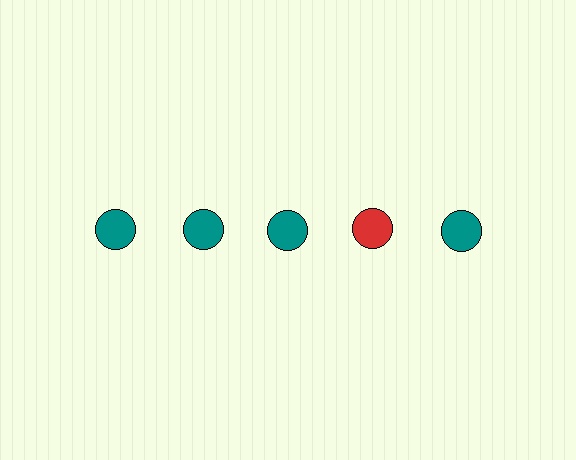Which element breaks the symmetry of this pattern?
The red circle in the top row, second from right column breaks the symmetry. All other shapes are teal circles.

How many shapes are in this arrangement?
There are 5 shapes arranged in a grid pattern.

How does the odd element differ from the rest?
It has a different color: red instead of teal.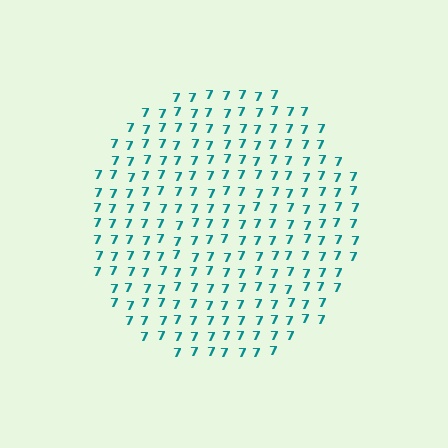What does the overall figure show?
The overall figure shows a circle.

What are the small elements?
The small elements are digit 7's.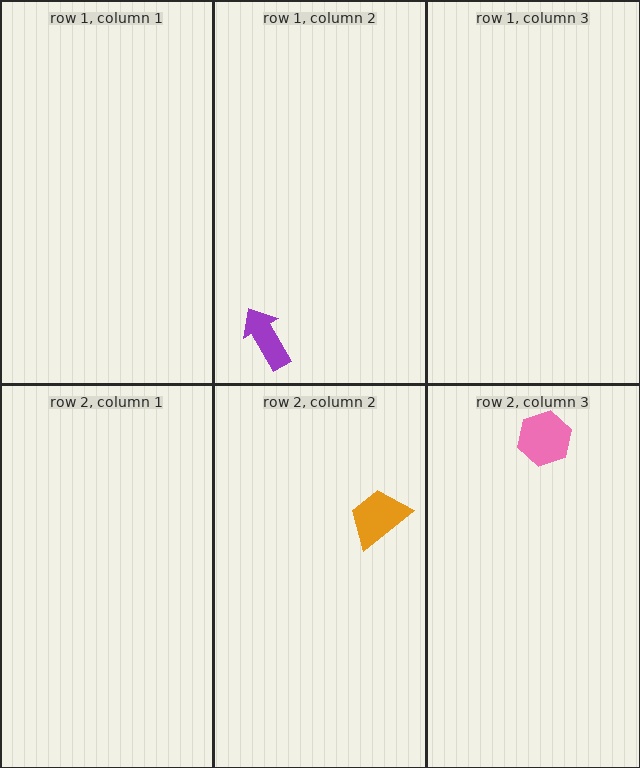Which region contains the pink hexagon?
The row 2, column 3 region.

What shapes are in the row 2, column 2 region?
The orange trapezoid.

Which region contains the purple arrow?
The row 1, column 2 region.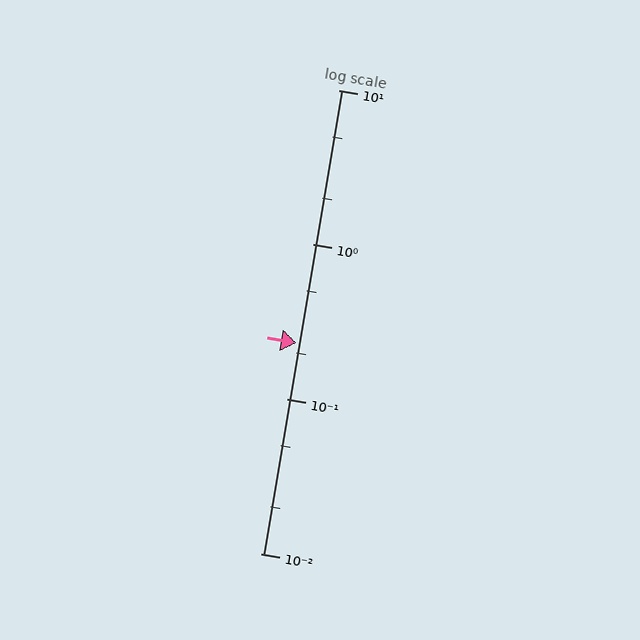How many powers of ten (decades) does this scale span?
The scale spans 3 decades, from 0.01 to 10.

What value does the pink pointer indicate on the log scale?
The pointer indicates approximately 0.23.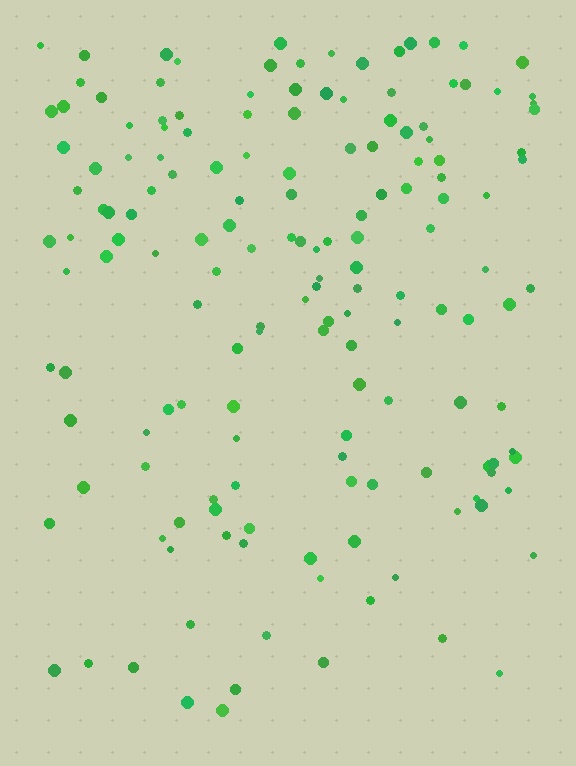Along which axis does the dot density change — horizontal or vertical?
Vertical.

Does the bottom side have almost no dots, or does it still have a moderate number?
Still a moderate number, just noticeably fewer than the top.